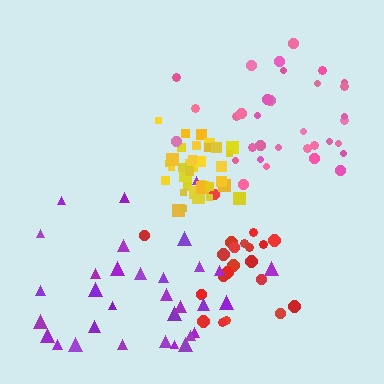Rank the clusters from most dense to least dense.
yellow, red, pink, purple.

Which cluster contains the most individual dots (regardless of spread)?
Yellow (35).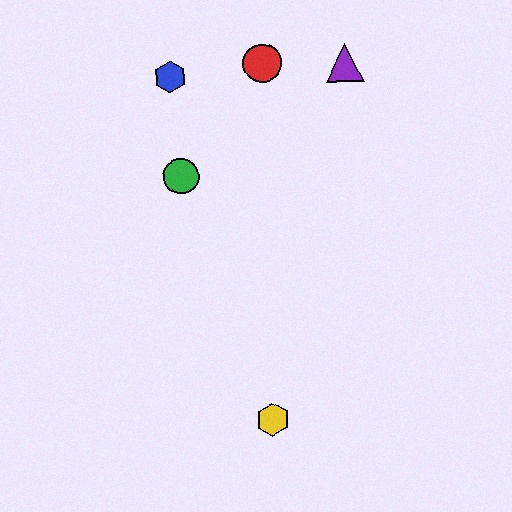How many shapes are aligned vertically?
2 shapes (the red circle, the yellow hexagon) are aligned vertically.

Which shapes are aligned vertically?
The red circle, the yellow hexagon are aligned vertically.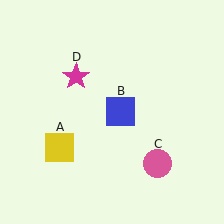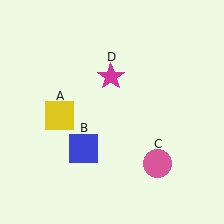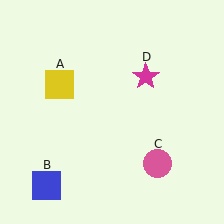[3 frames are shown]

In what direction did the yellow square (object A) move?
The yellow square (object A) moved up.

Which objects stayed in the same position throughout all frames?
Pink circle (object C) remained stationary.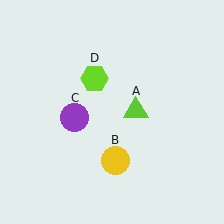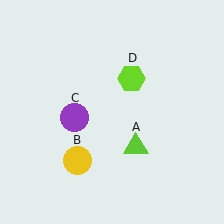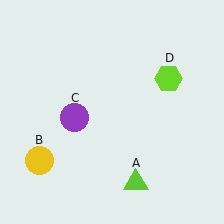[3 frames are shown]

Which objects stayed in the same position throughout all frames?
Purple circle (object C) remained stationary.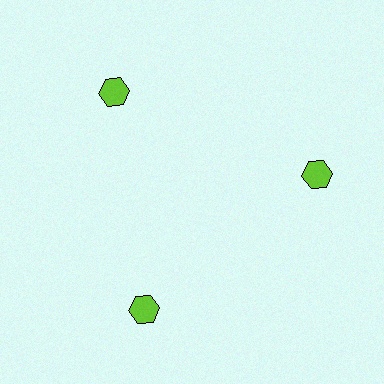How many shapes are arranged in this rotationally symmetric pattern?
There are 3 shapes, arranged in 3 groups of 1.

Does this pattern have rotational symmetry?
Yes, this pattern has 3-fold rotational symmetry. It looks the same after rotating 120 degrees around the center.